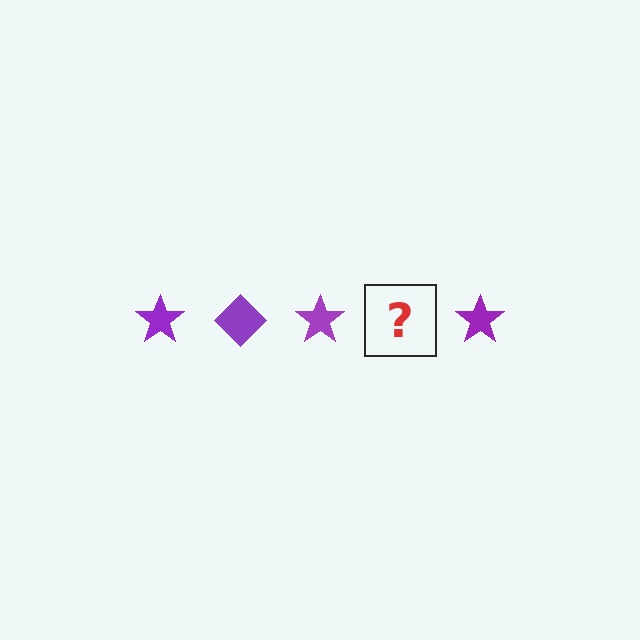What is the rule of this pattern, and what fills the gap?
The rule is that the pattern cycles through star, diamond shapes in purple. The gap should be filled with a purple diamond.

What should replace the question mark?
The question mark should be replaced with a purple diamond.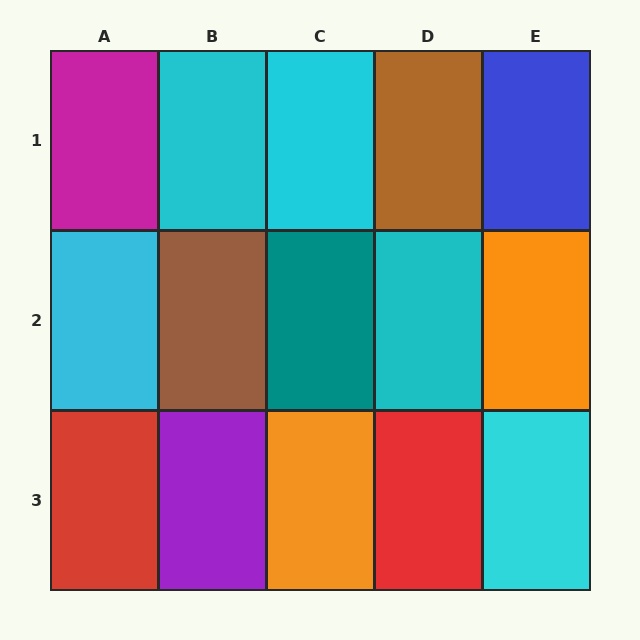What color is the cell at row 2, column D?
Cyan.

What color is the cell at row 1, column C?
Cyan.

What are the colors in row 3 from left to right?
Red, purple, orange, red, cyan.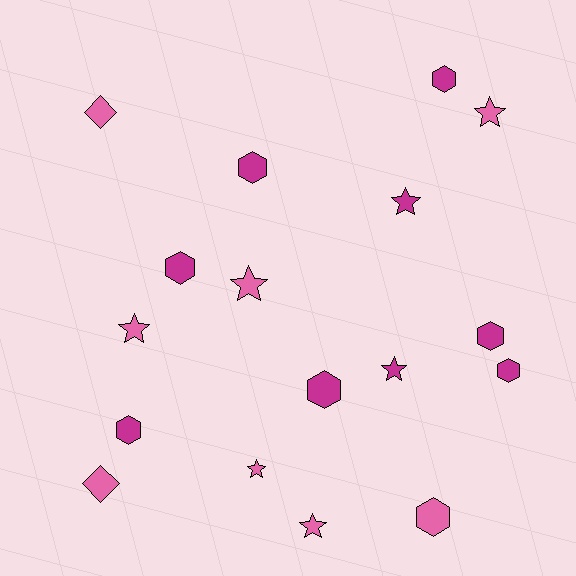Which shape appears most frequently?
Hexagon, with 8 objects.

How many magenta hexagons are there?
There are 7 magenta hexagons.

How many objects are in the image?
There are 17 objects.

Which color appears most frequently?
Magenta, with 9 objects.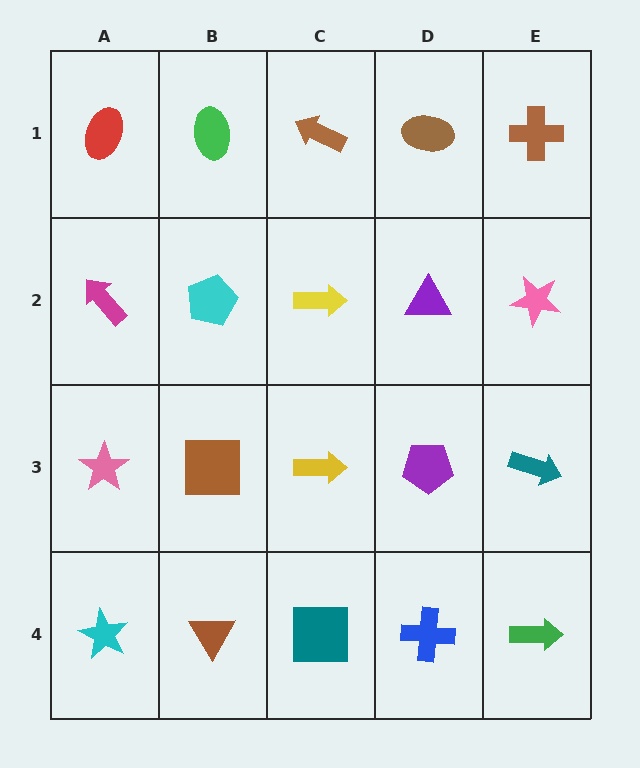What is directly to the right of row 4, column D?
A green arrow.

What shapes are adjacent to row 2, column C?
A brown arrow (row 1, column C), a yellow arrow (row 3, column C), a cyan pentagon (row 2, column B), a purple triangle (row 2, column D).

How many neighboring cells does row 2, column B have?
4.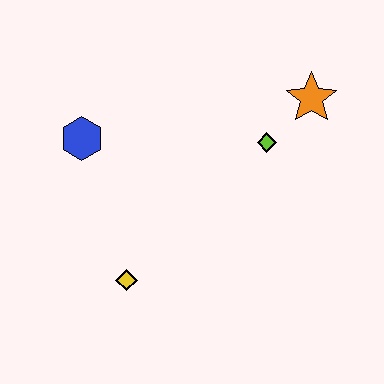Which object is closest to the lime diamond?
The orange star is closest to the lime diamond.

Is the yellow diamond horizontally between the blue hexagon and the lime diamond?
Yes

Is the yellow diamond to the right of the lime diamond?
No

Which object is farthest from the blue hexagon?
The orange star is farthest from the blue hexagon.